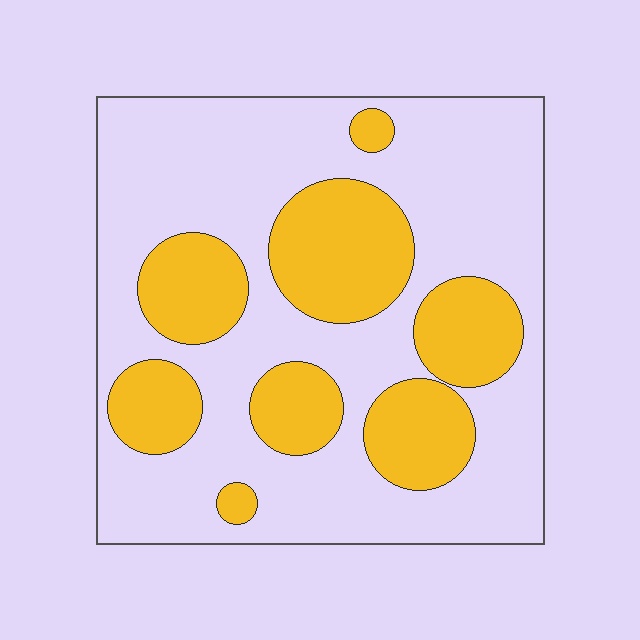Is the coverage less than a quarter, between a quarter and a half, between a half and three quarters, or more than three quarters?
Between a quarter and a half.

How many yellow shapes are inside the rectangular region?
8.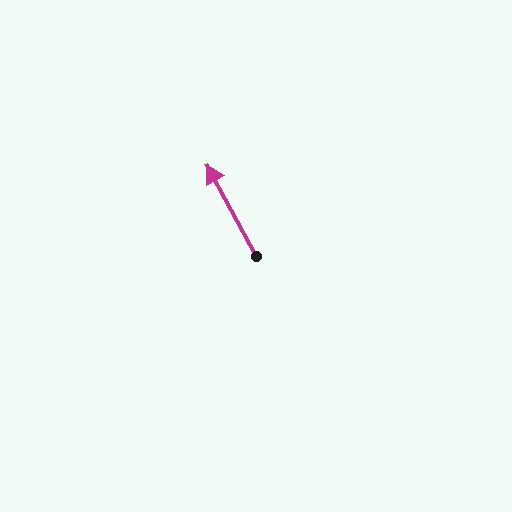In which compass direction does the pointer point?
Northwest.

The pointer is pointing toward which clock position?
Roughly 11 o'clock.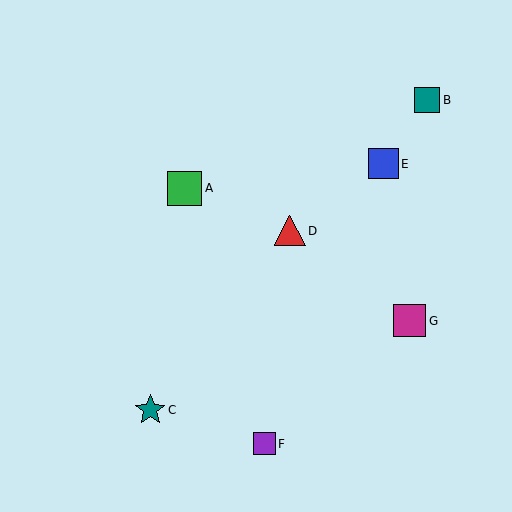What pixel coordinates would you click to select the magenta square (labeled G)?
Click at (410, 321) to select the magenta square G.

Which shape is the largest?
The green square (labeled A) is the largest.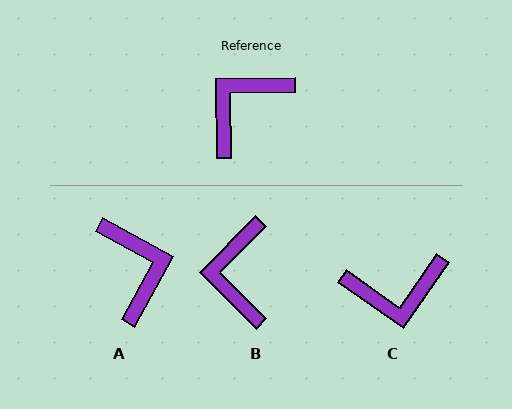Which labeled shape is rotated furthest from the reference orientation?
C, about 144 degrees away.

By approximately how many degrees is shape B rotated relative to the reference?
Approximately 44 degrees counter-clockwise.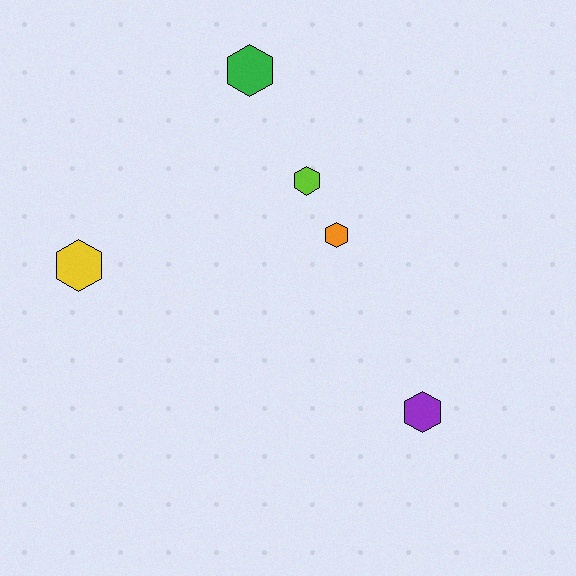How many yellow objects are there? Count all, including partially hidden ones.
There is 1 yellow object.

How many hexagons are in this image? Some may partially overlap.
There are 5 hexagons.